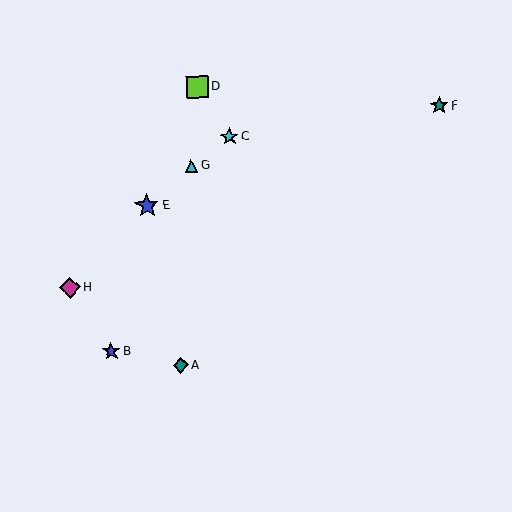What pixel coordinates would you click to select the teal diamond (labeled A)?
Click at (181, 365) to select the teal diamond A.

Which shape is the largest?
The blue star (labeled E) is the largest.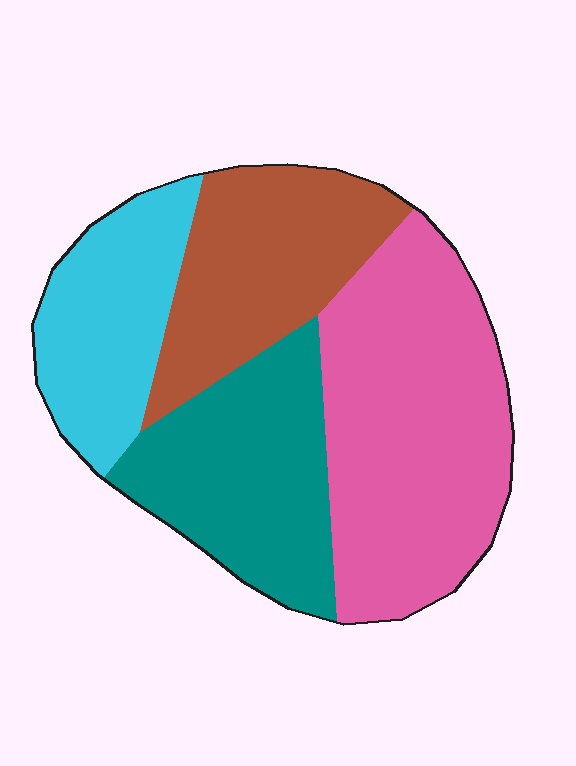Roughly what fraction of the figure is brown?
Brown covers around 20% of the figure.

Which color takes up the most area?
Pink, at roughly 35%.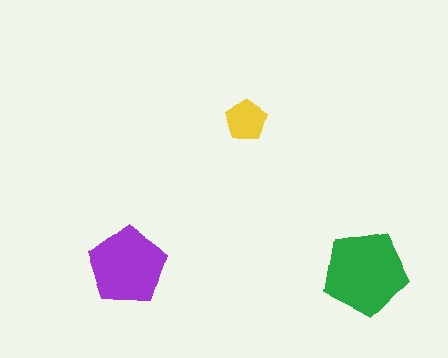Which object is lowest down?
The purple pentagon is bottommost.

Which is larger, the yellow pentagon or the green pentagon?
The green one.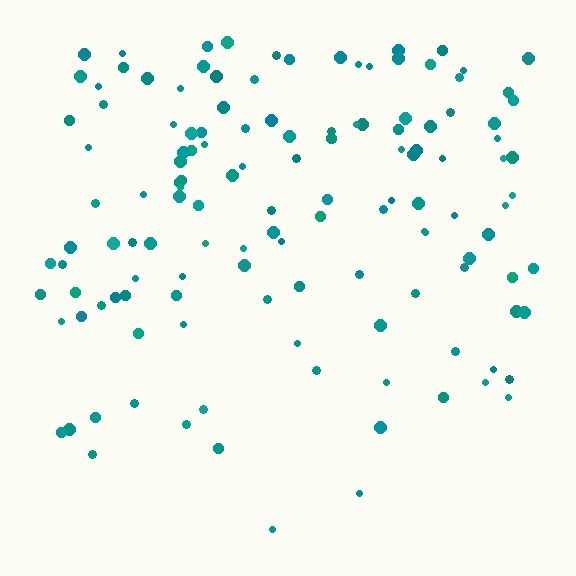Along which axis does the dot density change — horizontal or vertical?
Vertical.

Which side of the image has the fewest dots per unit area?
The bottom.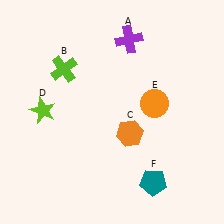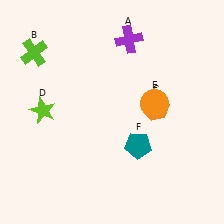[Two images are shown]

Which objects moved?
The objects that moved are: the lime cross (B), the orange hexagon (C), the teal pentagon (F).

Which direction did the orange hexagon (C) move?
The orange hexagon (C) moved up.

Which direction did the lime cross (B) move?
The lime cross (B) moved left.